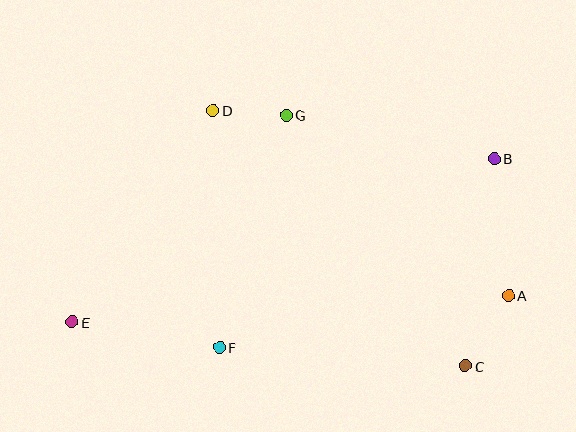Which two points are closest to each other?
Points D and G are closest to each other.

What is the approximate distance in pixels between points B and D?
The distance between B and D is approximately 286 pixels.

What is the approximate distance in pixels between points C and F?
The distance between C and F is approximately 246 pixels.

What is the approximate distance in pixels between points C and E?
The distance between C and E is approximately 396 pixels.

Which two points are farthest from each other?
Points B and E are farthest from each other.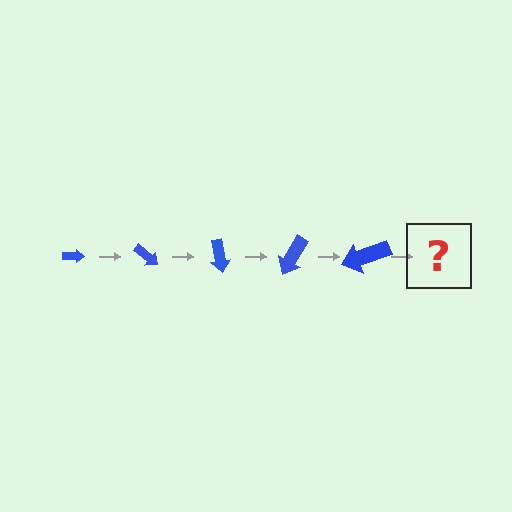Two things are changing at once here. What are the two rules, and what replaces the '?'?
The two rules are that the arrow grows larger each step and it rotates 40 degrees each step. The '?' should be an arrow, larger than the previous one and rotated 200 degrees from the start.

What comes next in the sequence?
The next element should be an arrow, larger than the previous one and rotated 200 degrees from the start.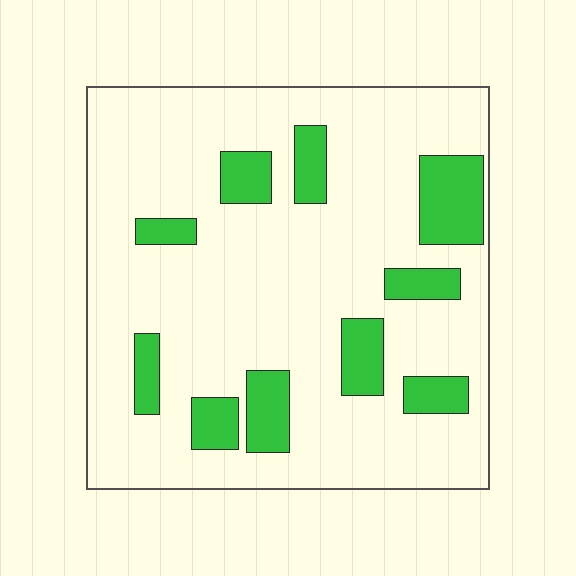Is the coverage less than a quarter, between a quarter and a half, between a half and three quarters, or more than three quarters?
Less than a quarter.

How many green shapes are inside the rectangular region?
10.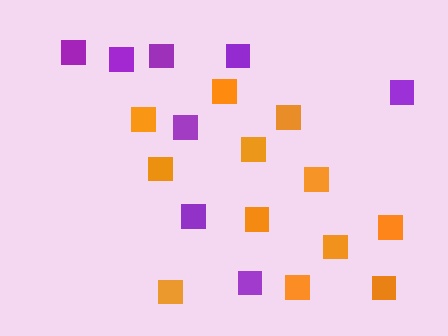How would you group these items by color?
There are 2 groups: one group of orange squares (12) and one group of purple squares (8).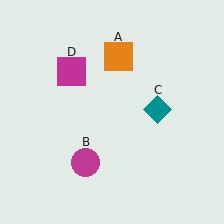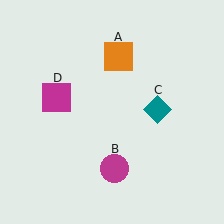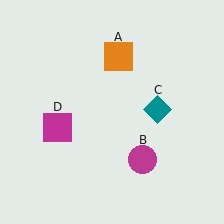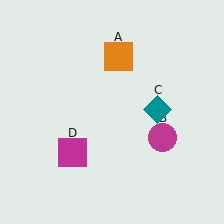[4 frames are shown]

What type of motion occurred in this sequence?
The magenta circle (object B), magenta square (object D) rotated counterclockwise around the center of the scene.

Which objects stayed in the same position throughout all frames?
Orange square (object A) and teal diamond (object C) remained stationary.